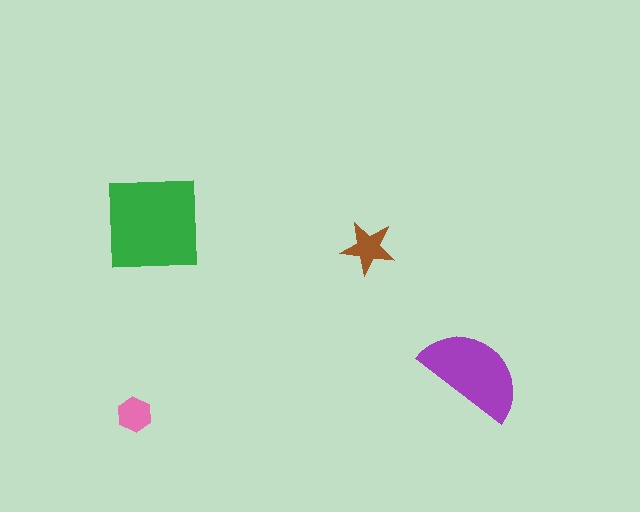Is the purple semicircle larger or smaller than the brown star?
Larger.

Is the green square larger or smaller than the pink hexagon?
Larger.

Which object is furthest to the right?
The purple semicircle is rightmost.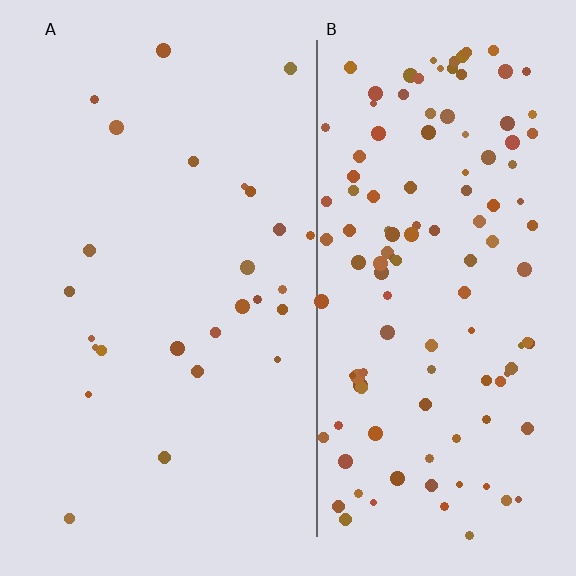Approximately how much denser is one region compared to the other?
Approximately 4.7× — region B over region A.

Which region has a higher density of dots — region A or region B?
B (the right).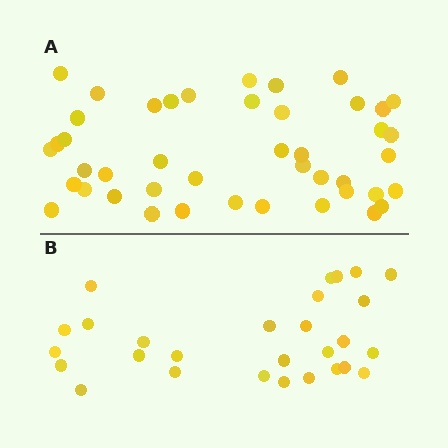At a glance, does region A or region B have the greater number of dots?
Region A (the top region) has more dots.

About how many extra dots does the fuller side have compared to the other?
Region A has approximately 15 more dots than region B.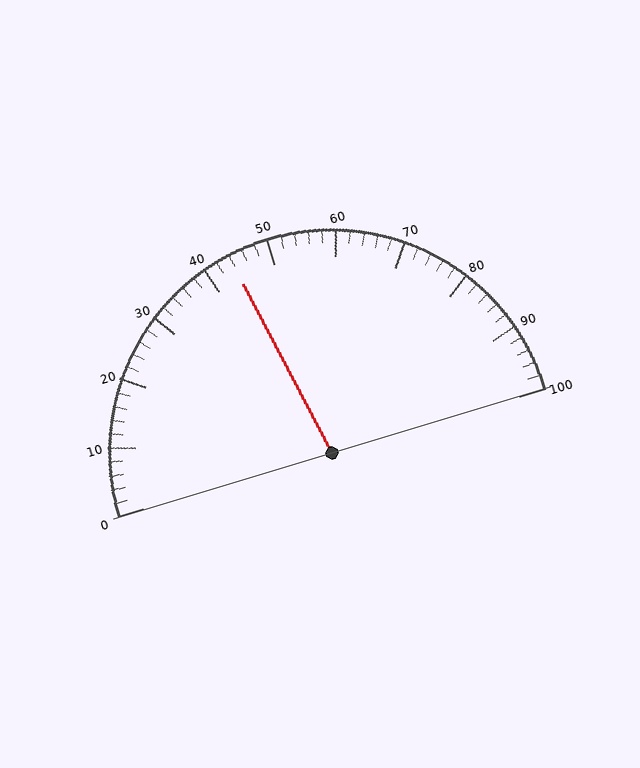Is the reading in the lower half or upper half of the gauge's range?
The reading is in the lower half of the range (0 to 100).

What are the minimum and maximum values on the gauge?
The gauge ranges from 0 to 100.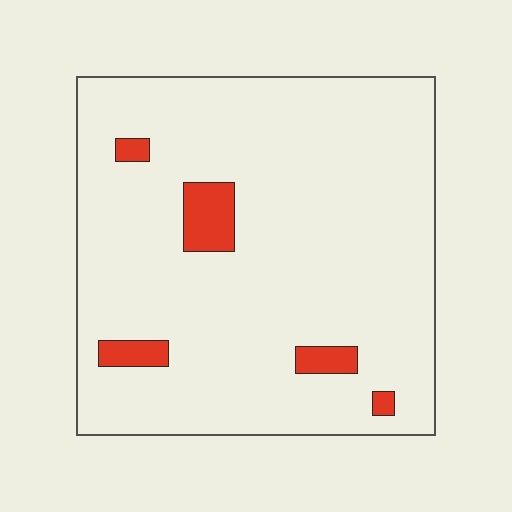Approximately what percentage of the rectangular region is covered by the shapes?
Approximately 5%.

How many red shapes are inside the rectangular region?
5.